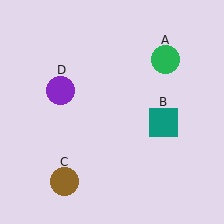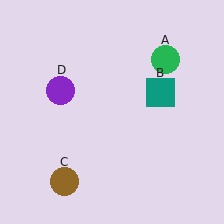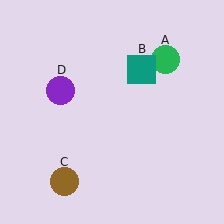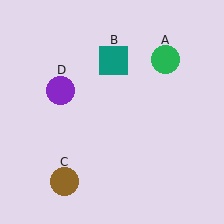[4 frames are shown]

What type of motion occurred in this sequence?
The teal square (object B) rotated counterclockwise around the center of the scene.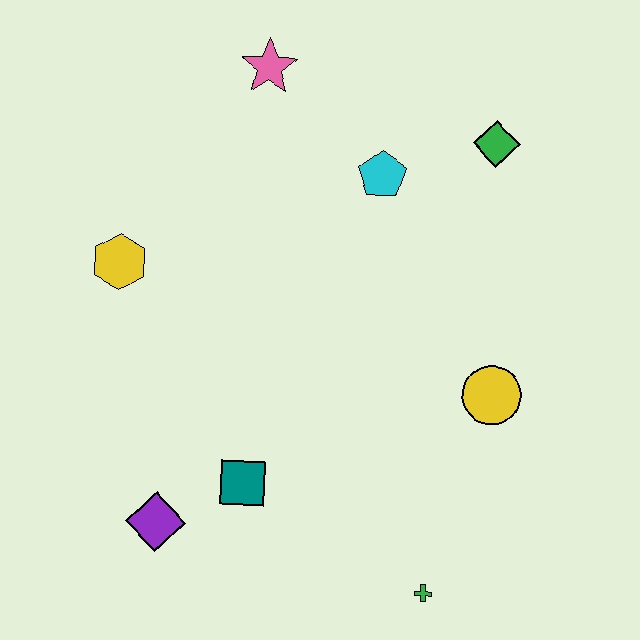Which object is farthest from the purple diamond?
The green diamond is farthest from the purple diamond.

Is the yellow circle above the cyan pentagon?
No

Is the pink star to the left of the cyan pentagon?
Yes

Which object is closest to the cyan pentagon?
The green diamond is closest to the cyan pentagon.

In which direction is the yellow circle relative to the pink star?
The yellow circle is below the pink star.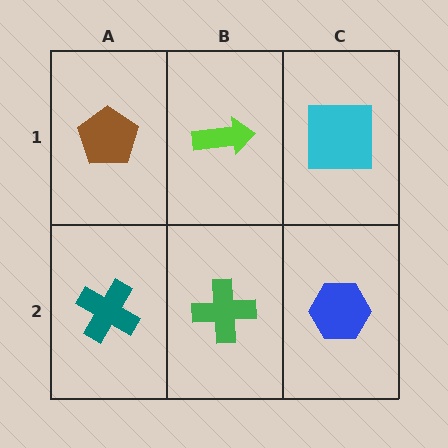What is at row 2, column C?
A blue hexagon.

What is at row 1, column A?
A brown pentagon.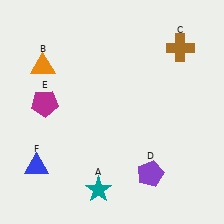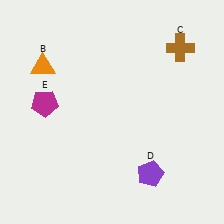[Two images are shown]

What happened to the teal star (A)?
The teal star (A) was removed in Image 2. It was in the bottom-left area of Image 1.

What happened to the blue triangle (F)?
The blue triangle (F) was removed in Image 2. It was in the bottom-left area of Image 1.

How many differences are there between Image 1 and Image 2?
There are 2 differences between the two images.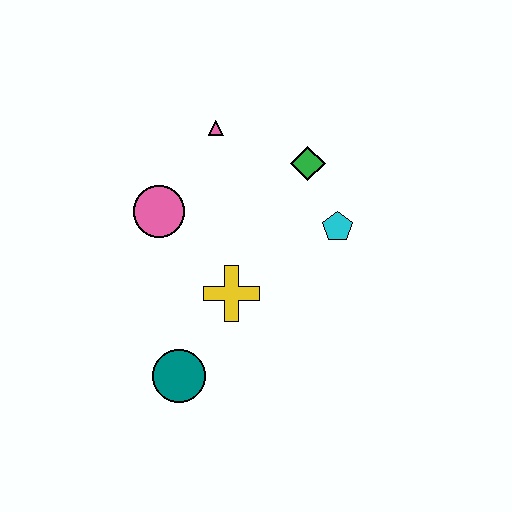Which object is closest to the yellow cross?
The teal circle is closest to the yellow cross.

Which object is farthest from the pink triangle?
The teal circle is farthest from the pink triangle.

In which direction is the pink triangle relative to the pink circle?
The pink triangle is above the pink circle.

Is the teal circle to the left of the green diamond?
Yes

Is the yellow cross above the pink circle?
No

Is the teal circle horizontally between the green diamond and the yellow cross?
No